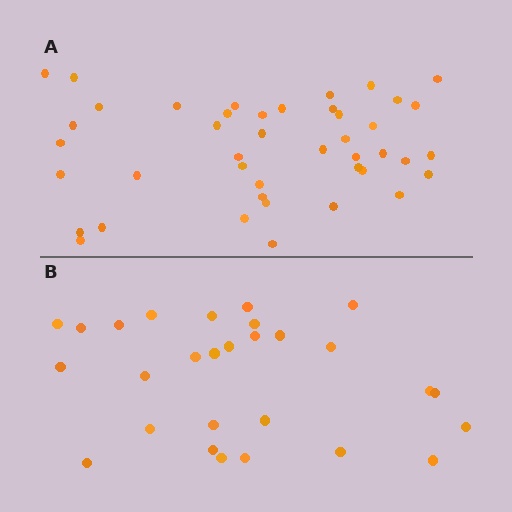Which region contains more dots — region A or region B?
Region A (the top region) has more dots.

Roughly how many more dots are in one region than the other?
Region A has approximately 15 more dots than region B.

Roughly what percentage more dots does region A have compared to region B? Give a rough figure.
About 55% more.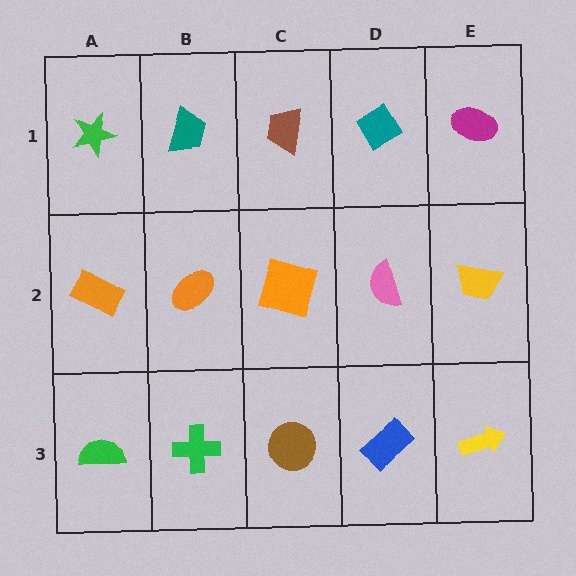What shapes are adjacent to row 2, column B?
A teal trapezoid (row 1, column B), a green cross (row 3, column B), an orange rectangle (row 2, column A), an orange square (row 2, column C).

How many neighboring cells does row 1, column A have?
2.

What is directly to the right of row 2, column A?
An orange ellipse.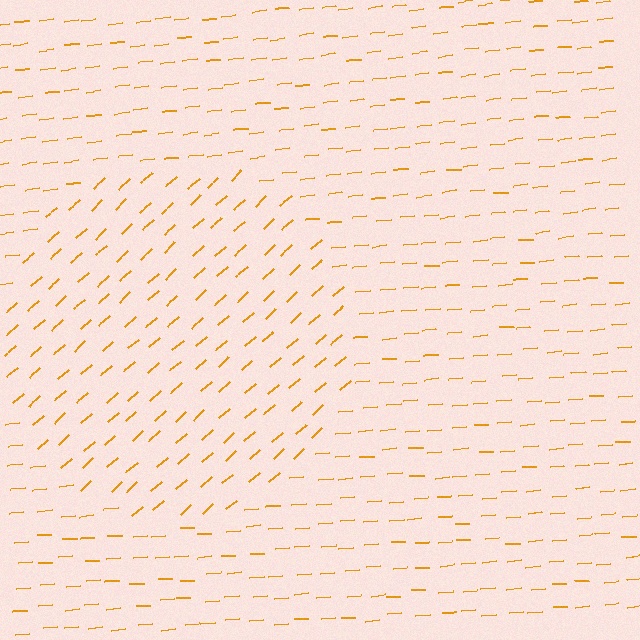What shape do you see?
I see a circle.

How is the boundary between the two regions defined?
The boundary is defined purely by a change in line orientation (approximately 37 degrees difference). All lines are the same color and thickness.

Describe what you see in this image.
The image is filled with small orange line segments. A circle region in the image has lines oriented differently from the surrounding lines, creating a visible texture boundary.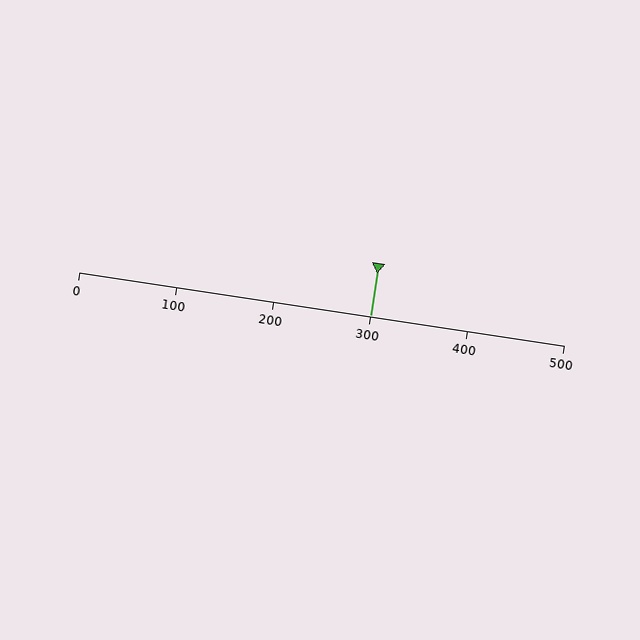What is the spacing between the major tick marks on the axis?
The major ticks are spaced 100 apart.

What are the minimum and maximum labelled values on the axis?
The axis runs from 0 to 500.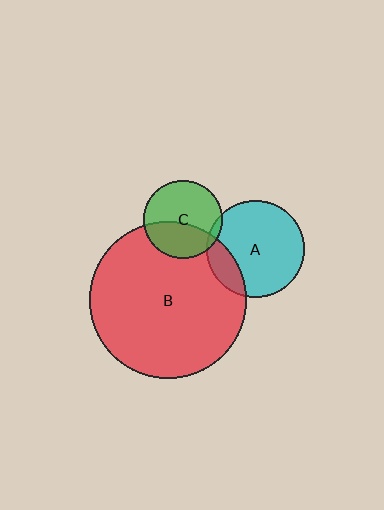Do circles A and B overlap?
Yes.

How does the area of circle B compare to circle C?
Approximately 4.0 times.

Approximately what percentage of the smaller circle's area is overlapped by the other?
Approximately 20%.